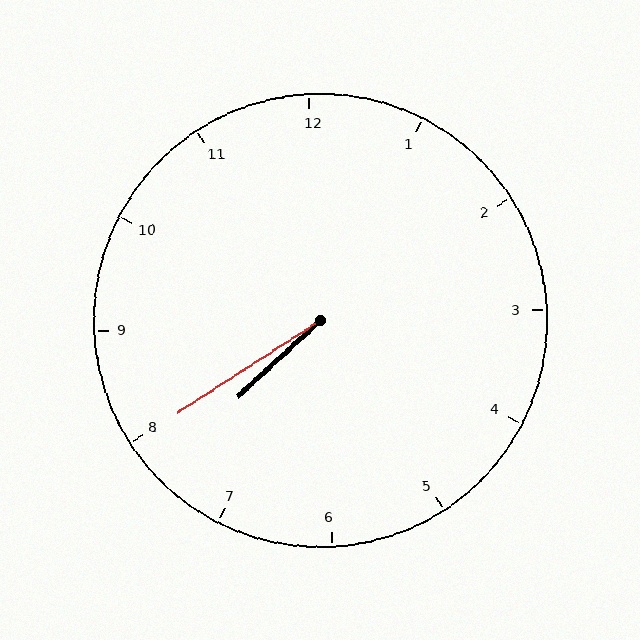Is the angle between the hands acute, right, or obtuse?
It is acute.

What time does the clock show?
7:40.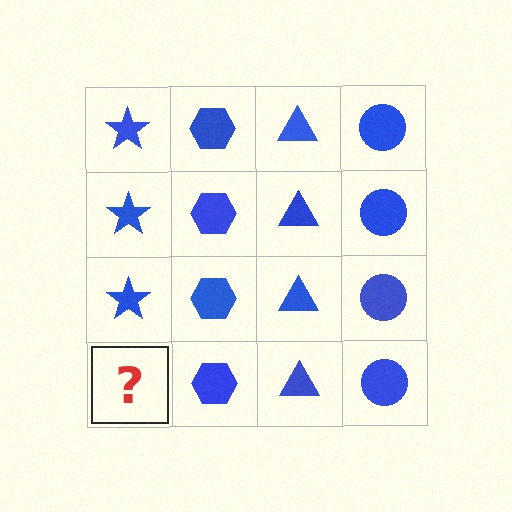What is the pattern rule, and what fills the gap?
The rule is that each column has a consistent shape. The gap should be filled with a blue star.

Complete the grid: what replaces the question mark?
The question mark should be replaced with a blue star.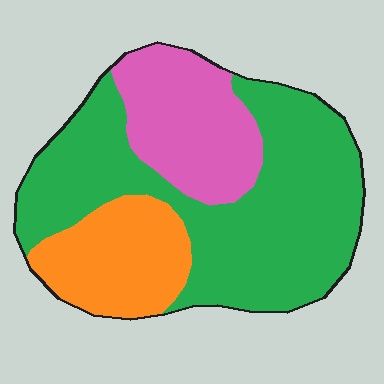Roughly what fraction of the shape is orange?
Orange covers roughly 20% of the shape.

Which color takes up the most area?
Green, at roughly 55%.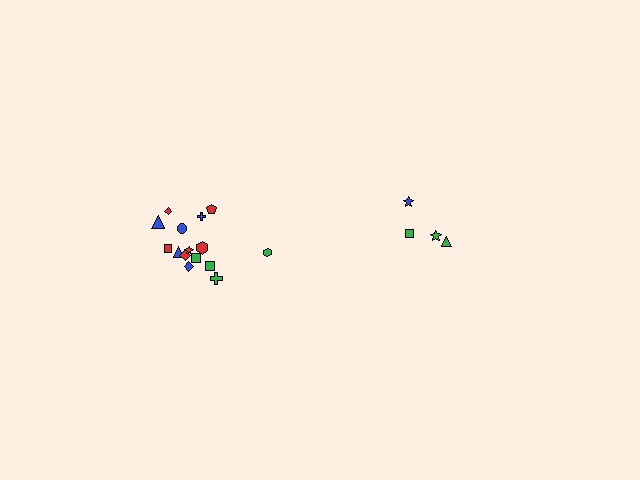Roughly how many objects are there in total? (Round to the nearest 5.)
Roughly 20 objects in total.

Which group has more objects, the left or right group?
The left group.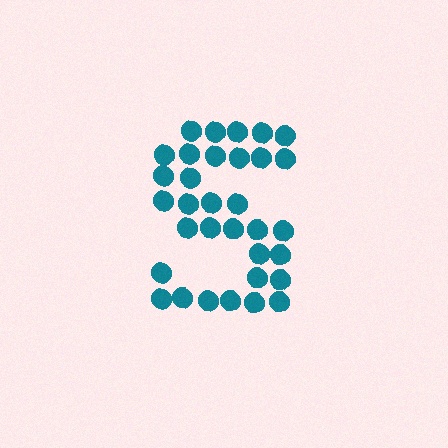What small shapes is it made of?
It is made of small circles.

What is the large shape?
The large shape is the letter S.